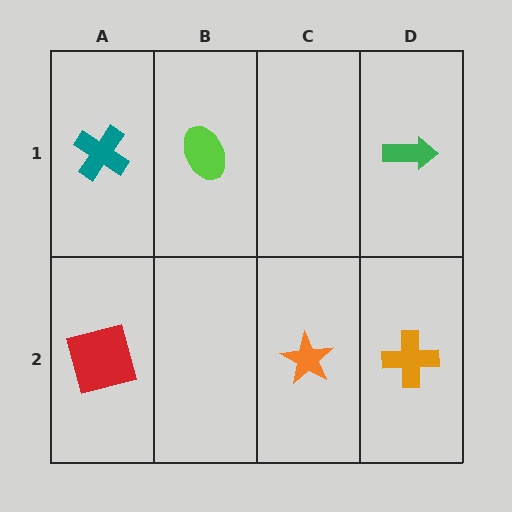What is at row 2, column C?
An orange star.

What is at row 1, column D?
A green arrow.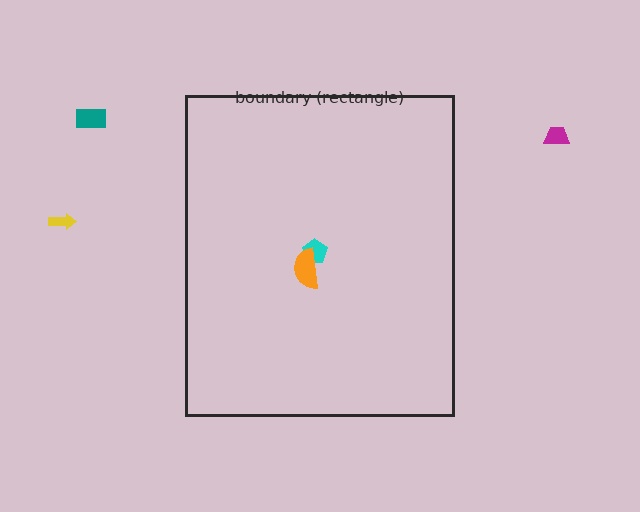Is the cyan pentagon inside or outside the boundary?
Inside.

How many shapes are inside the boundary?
2 inside, 3 outside.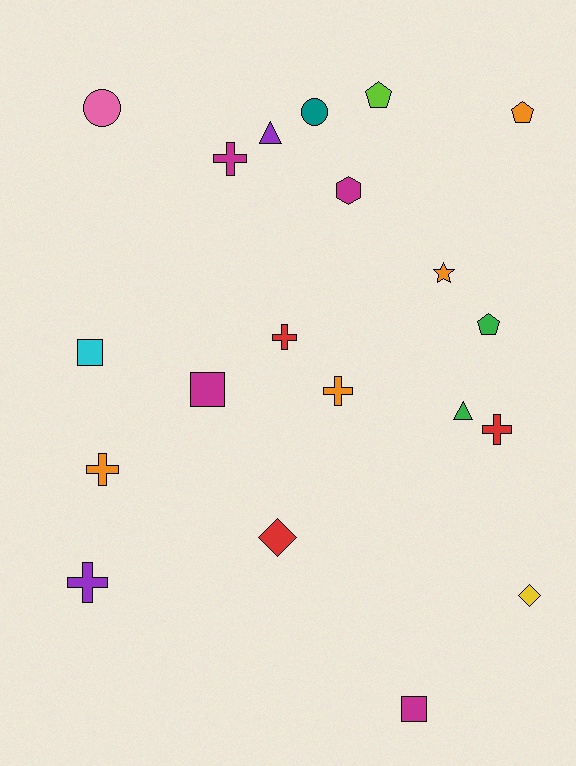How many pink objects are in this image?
There is 1 pink object.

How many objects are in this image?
There are 20 objects.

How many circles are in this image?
There are 2 circles.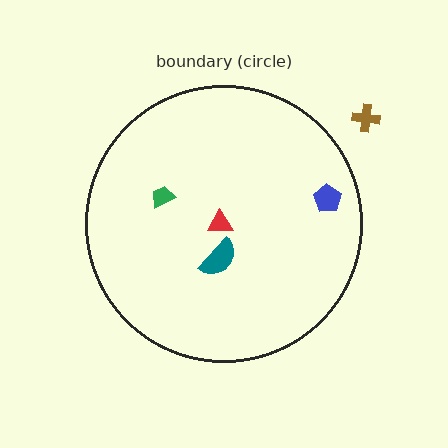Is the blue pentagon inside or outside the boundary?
Inside.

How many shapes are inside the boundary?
4 inside, 1 outside.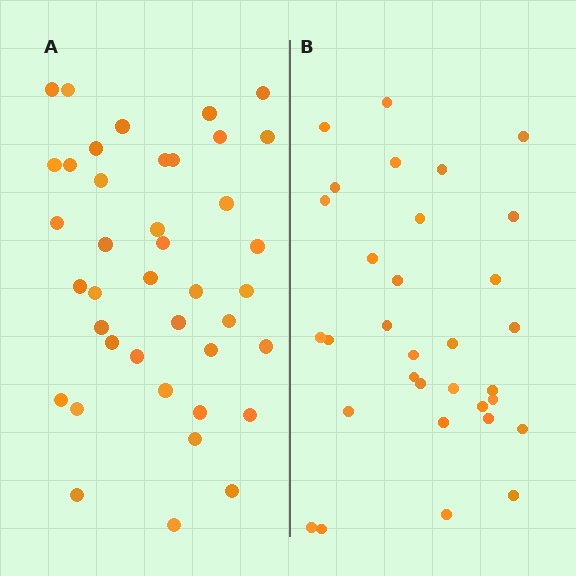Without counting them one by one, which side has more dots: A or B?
Region A (the left region) has more dots.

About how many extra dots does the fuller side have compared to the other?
Region A has roughly 8 or so more dots than region B.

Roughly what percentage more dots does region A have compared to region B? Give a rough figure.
About 25% more.